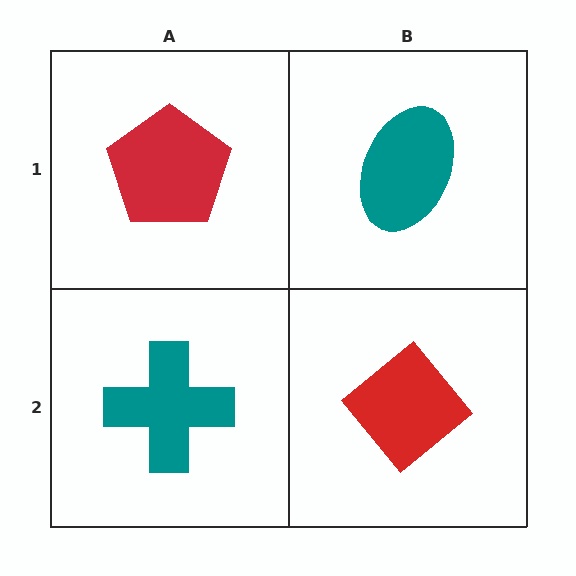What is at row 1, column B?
A teal ellipse.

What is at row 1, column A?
A red pentagon.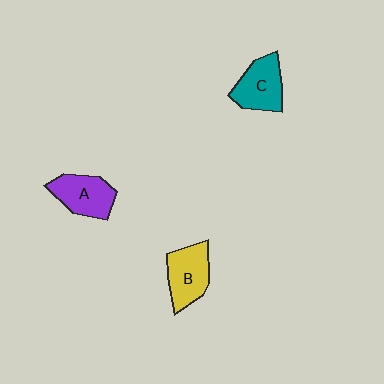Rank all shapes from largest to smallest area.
From largest to smallest: B (yellow), A (purple), C (teal).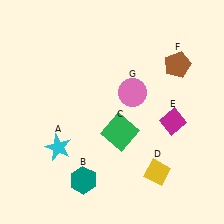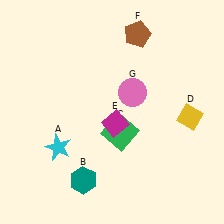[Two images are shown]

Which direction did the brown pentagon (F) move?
The brown pentagon (F) moved left.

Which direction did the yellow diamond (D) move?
The yellow diamond (D) moved up.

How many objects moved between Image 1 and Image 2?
3 objects moved between the two images.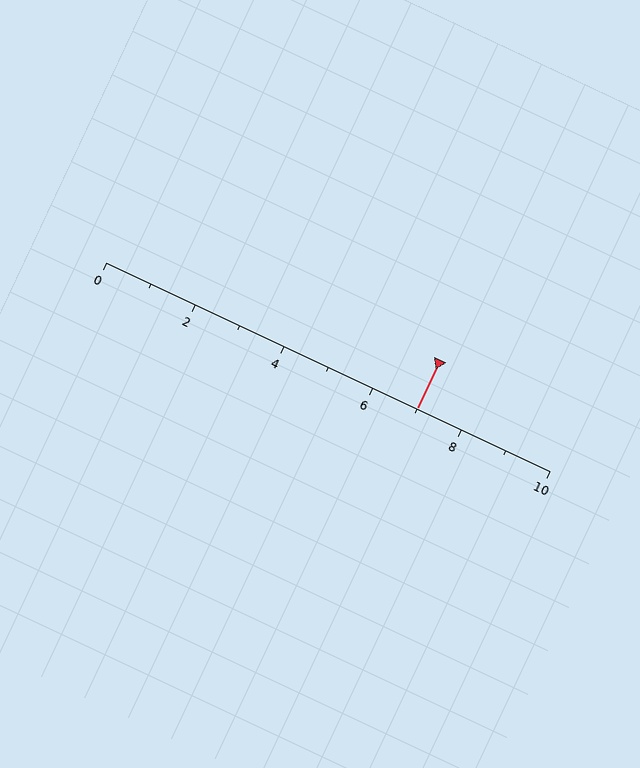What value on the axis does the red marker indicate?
The marker indicates approximately 7.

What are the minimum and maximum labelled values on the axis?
The axis runs from 0 to 10.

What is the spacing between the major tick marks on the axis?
The major ticks are spaced 2 apart.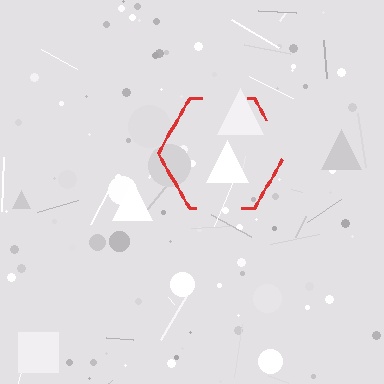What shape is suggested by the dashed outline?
The dashed outline suggests a hexagon.